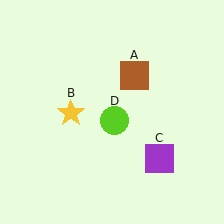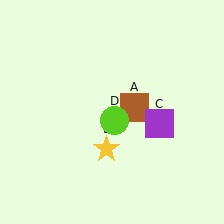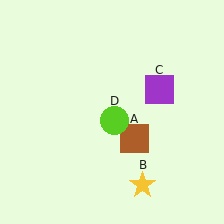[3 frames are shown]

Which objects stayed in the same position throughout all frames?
Lime circle (object D) remained stationary.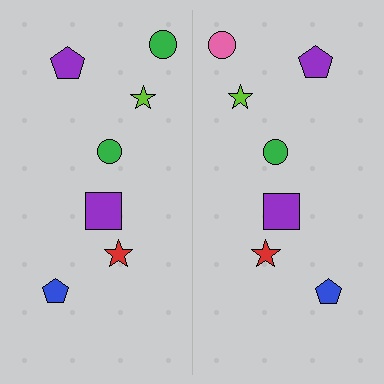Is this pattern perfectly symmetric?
No, the pattern is not perfectly symmetric. The pink circle on the right side breaks the symmetry — its mirror counterpart is green.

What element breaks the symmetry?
The pink circle on the right side breaks the symmetry — its mirror counterpart is green.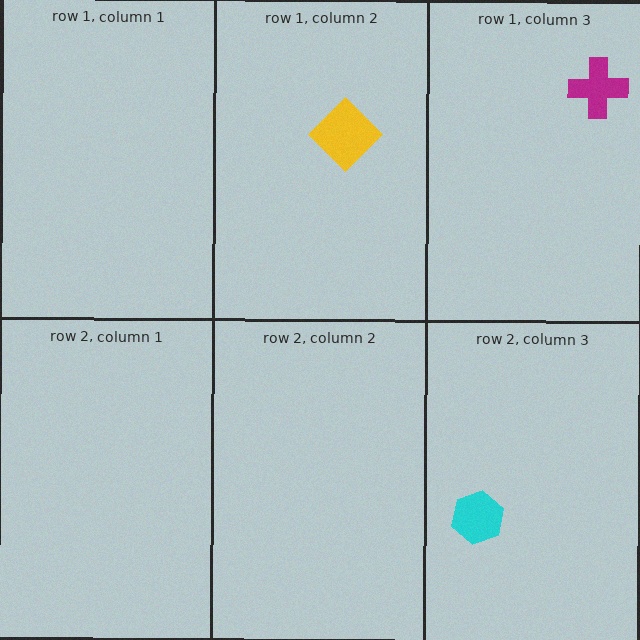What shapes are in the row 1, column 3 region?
The magenta cross.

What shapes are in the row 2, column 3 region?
The cyan hexagon.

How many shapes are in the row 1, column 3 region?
1.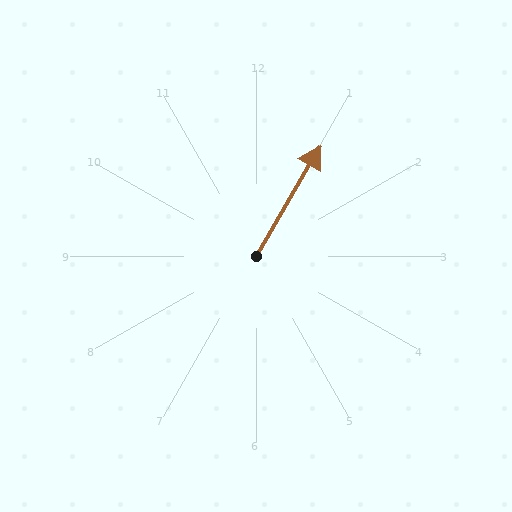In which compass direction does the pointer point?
Northeast.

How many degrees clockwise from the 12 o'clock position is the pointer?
Approximately 30 degrees.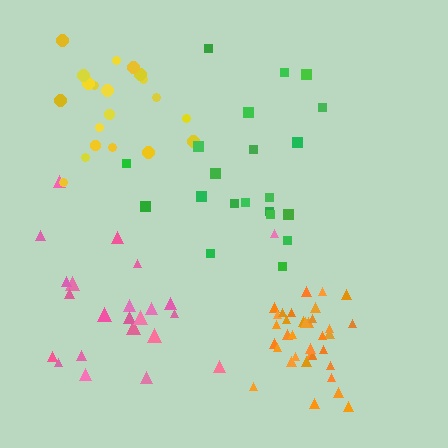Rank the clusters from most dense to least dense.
orange, yellow, green, pink.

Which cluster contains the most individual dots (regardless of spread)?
Orange (35).